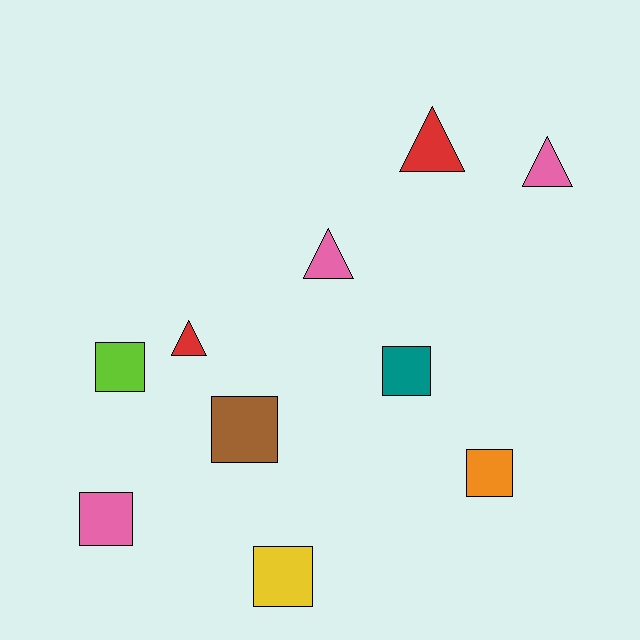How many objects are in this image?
There are 10 objects.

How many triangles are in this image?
There are 4 triangles.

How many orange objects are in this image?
There is 1 orange object.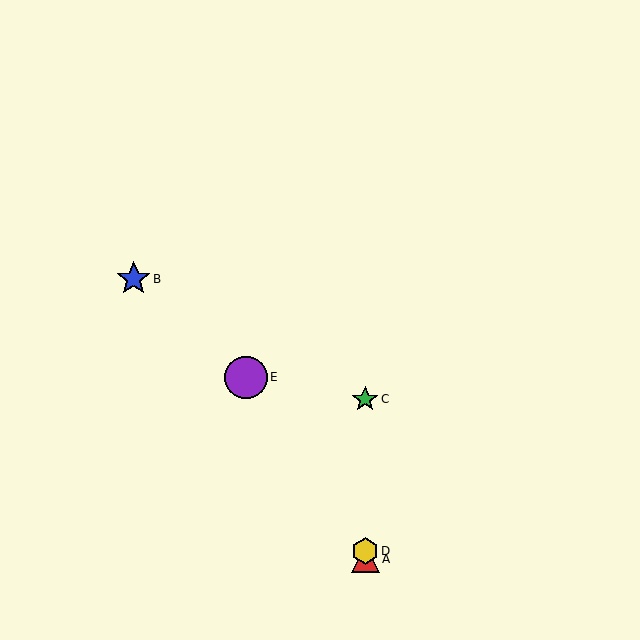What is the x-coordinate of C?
Object C is at x≈365.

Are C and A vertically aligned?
Yes, both are at x≈365.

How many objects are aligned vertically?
3 objects (A, C, D) are aligned vertically.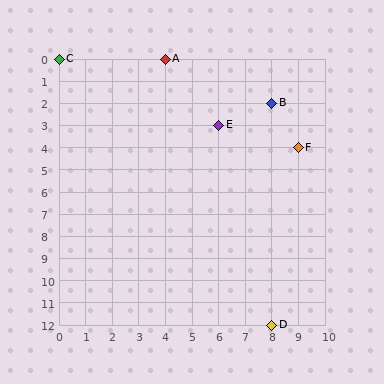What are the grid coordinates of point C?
Point C is at grid coordinates (0, 0).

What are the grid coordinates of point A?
Point A is at grid coordinates (4, 0).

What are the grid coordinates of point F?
Point F is at grid coordinates (9, 4).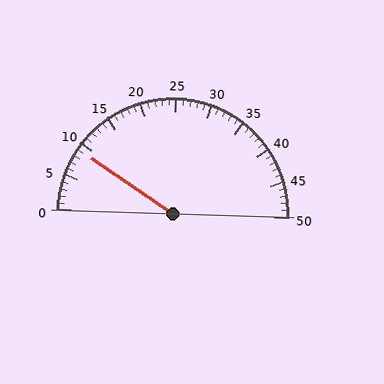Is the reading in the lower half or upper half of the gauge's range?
The reading is in the lower half of the range (0 to 50).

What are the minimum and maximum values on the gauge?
The gauge ranges from 0 to 50.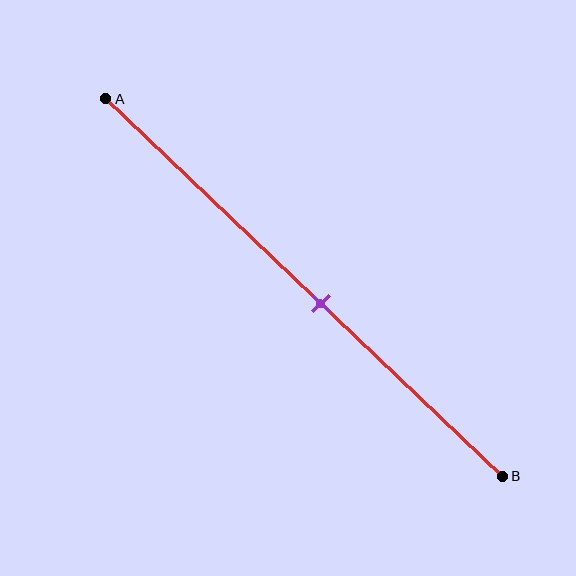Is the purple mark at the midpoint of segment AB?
No, the mark is at about 55% from A, not at the 50% midpoint.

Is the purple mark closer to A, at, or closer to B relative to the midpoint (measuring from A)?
The purple mark is closer to point B than the midpoint of segment AB.